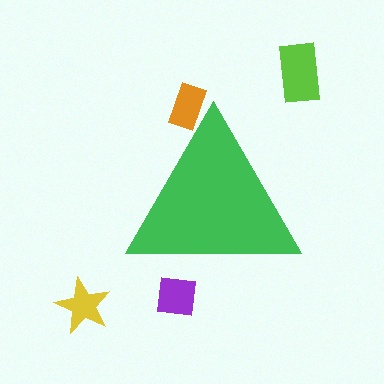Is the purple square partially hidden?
Yes, the purple square is partially hidden behind the green triangle.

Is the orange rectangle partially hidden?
Yes, the orange rectangle is partially hidden behind the green triangle.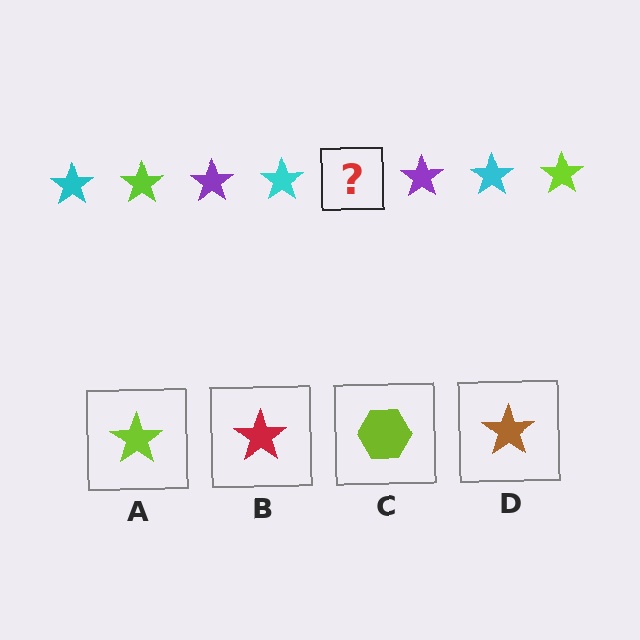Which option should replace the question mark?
Option A.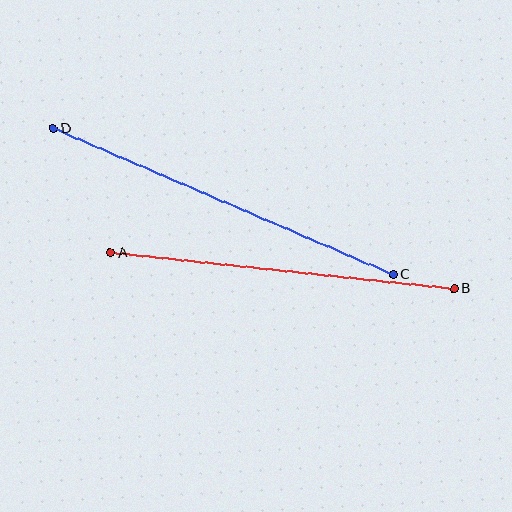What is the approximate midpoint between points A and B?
The midpoint is at approximately (282, 271) pixels.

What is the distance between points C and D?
The distance is approximately 370 pixels.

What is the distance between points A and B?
The distance is approximately 346 pixels.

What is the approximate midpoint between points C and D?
The midpoint is at approximately (223, 201) pixels.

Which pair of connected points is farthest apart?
Points C and D are farthest apart.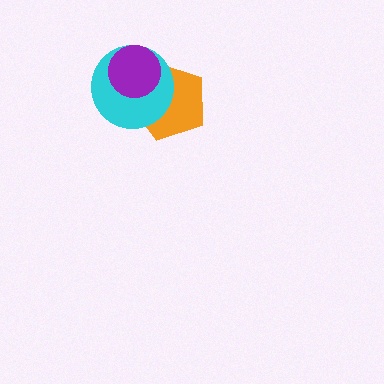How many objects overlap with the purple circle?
2 objects overlap with the purple circle.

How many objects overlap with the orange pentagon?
2 objects overlap with the orange pentagon.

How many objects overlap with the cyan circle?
2 objects overlap with the cyan circle.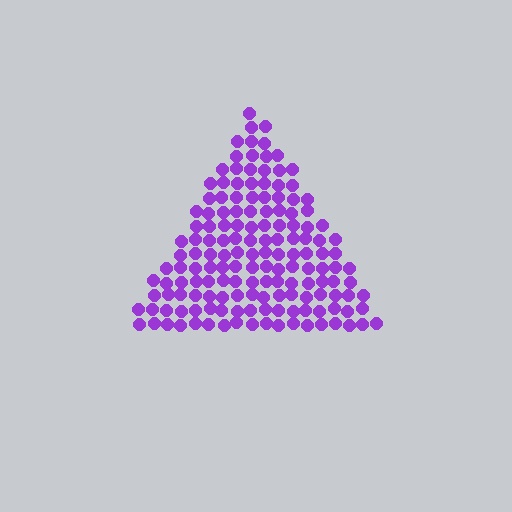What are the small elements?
The small elements are circles.